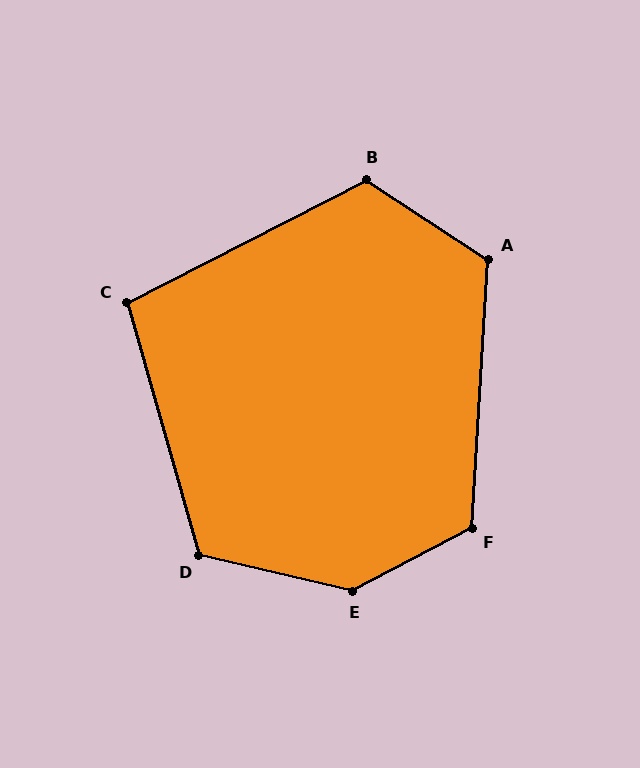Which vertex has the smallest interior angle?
C, at approximately 101 degrees.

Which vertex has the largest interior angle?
E, at approximately 139 degrees.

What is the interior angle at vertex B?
Approximately 120 degrees (obtuse).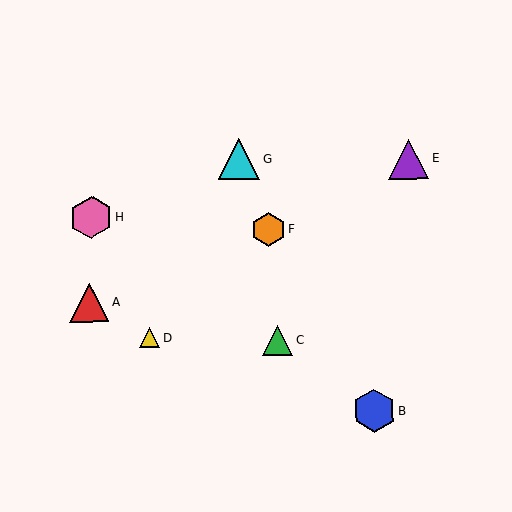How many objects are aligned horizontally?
2 objects (E, G) are aligned horizontally.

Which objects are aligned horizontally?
Objects E, G are aligned horizontally.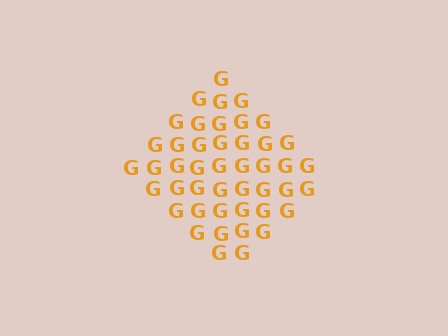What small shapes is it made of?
It is made of small letter G's.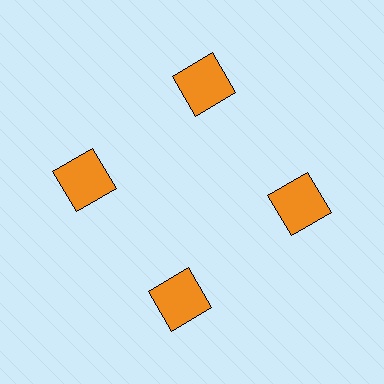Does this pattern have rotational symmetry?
Yes, this pattern has 4-fold rotational symmetry. It looks the same after rotating 90 degrees around the center.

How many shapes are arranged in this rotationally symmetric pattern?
There are 4 shapes, arranged in 4 groups of 1.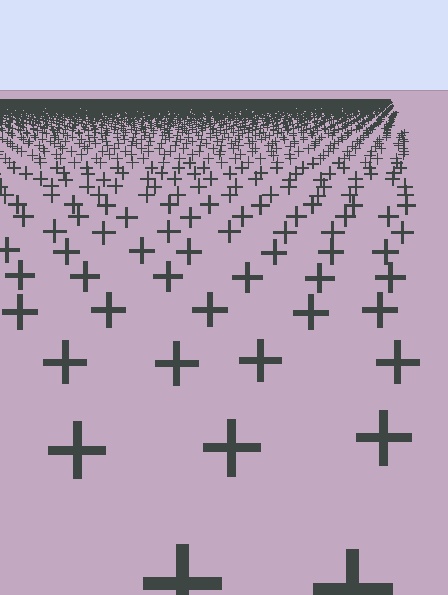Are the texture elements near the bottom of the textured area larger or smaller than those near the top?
Larger. Near the bottom, elements are closer to the viewer and appear at a bigger on-screen size.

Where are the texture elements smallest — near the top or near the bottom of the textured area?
Near the top.